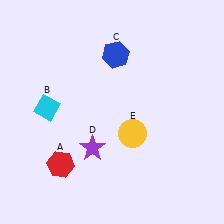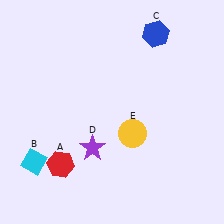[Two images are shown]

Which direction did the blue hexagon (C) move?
The blue hexagon (C) moved right.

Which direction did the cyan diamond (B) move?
The cyan diamond (B) moved down.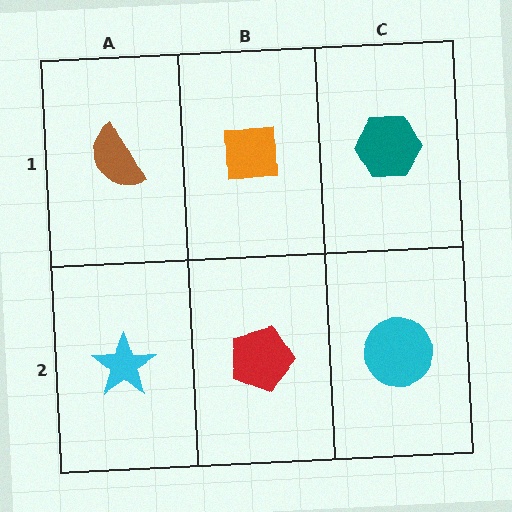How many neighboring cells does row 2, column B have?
3.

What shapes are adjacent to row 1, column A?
A cyan star (row 2, column A), an orange square (row 1, column B).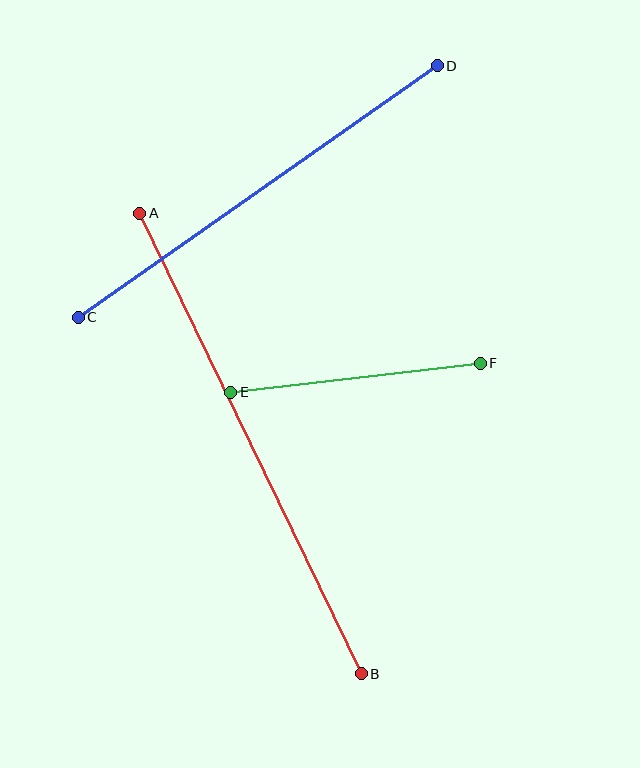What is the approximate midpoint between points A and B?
The midpoint is at approximately (251, 443) pixels.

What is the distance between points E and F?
The distance is approximately 251 pixels.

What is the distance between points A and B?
The distance is approximately 511 pixels.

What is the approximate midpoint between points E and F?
The midpoint is at approximately (355, 378) pixels.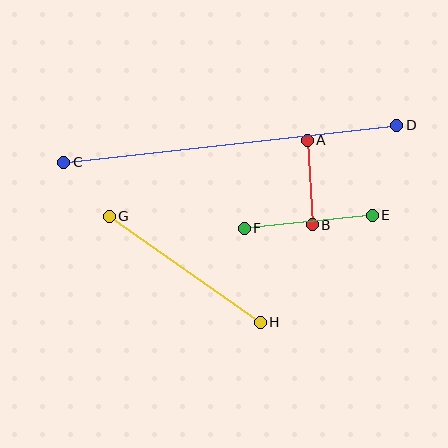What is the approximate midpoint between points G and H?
The midpoint is at approximately (185, 269) pixels.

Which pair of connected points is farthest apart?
Points C and D are farthest apart.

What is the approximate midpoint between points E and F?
The midpoint is at approximately (308, 222) pixels.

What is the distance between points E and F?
The distance is approximately 129 pixels.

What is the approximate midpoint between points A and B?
The midpoint is at approximately (310, 183) pixels.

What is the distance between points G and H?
The distance is approximately 184 pixels.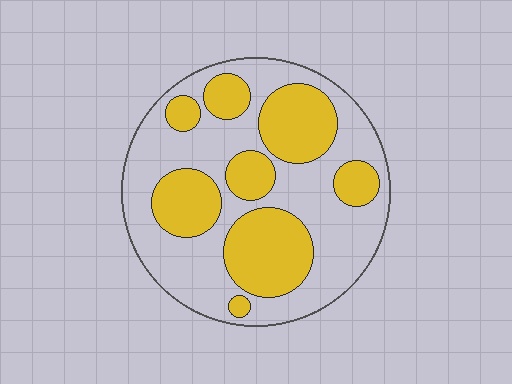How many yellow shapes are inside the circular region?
8.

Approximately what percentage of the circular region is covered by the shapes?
Approximately 40%.